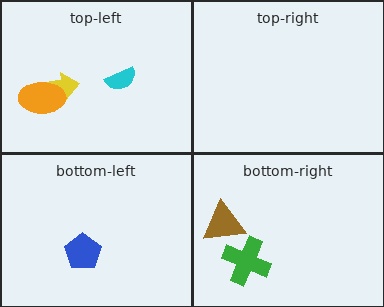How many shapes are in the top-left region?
3.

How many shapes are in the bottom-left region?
1.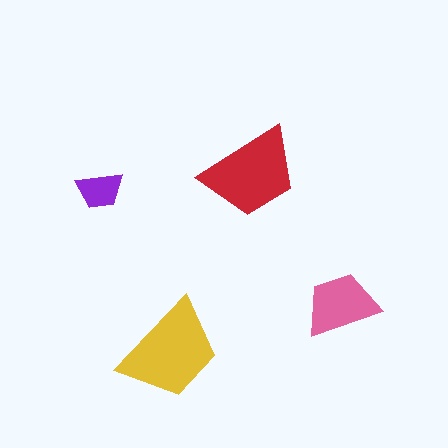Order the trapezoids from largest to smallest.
the yellow one, the red one, the pink one, the purple one.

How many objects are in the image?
There are 4 objects in the image.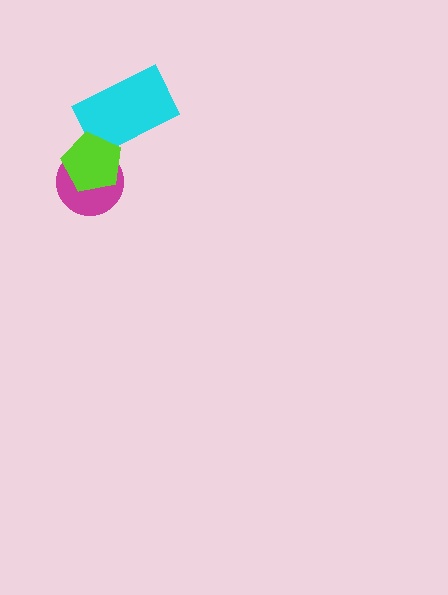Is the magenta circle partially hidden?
Yes, it is partially covered by another shape.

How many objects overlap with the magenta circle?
1 object overlaps with the magenta circle.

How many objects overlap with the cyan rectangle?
1 object overlaps with the cyan rectangle.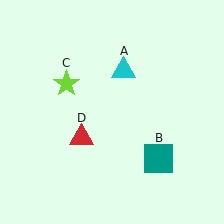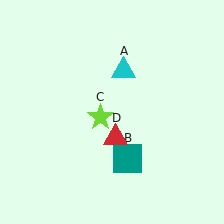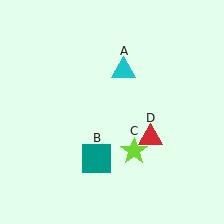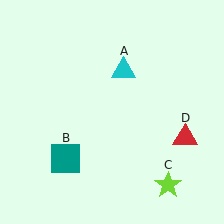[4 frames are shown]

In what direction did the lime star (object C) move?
The lime star (object C) moved down and to the right.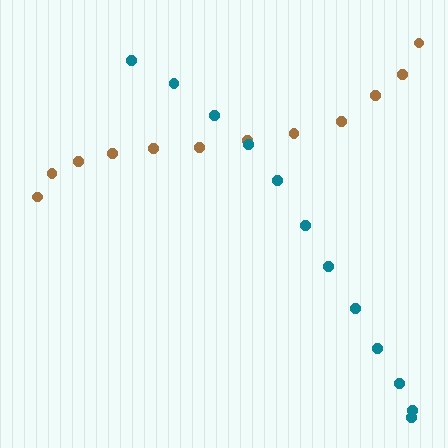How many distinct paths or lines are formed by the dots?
There are 2 distinct paths.